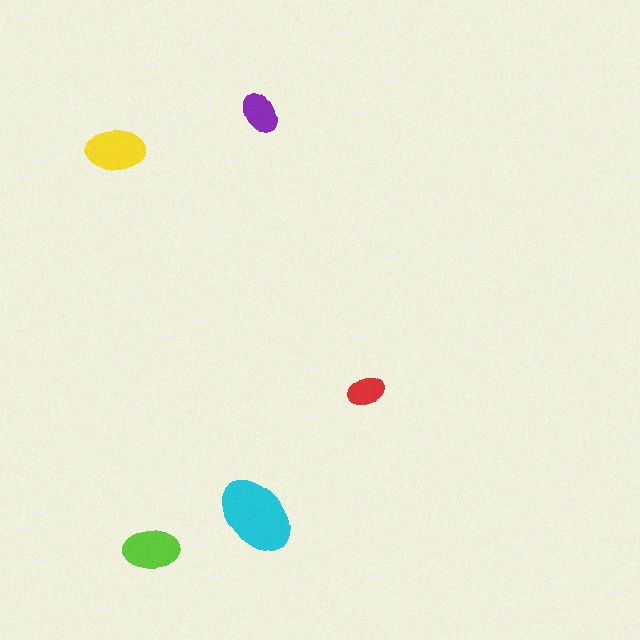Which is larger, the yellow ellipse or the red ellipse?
The yellow one.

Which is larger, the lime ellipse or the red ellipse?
The lime one.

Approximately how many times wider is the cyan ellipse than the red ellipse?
About 2 times wider.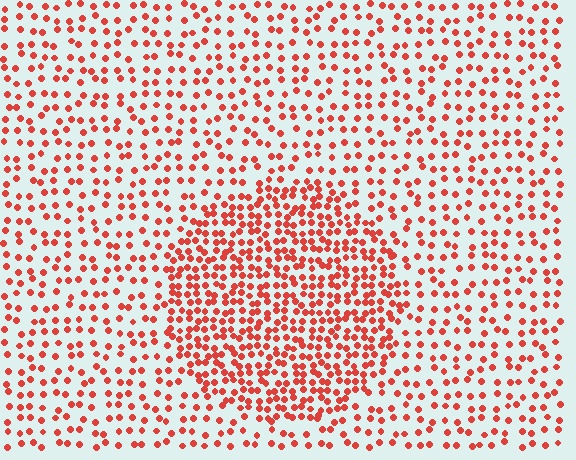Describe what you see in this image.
The image contains small red elements arranged at two different densities. A circle-shaped region is visible where the elements are more densely packed than the surrounding area.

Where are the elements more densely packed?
The elements are more densely packed inside the circle boundary.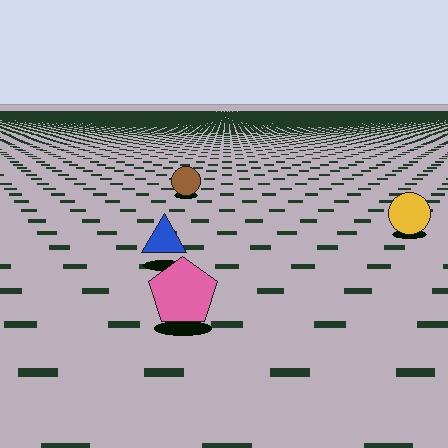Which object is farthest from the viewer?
The brown circle is farthest from the viewer. It appears smaller and the ground texture around it is denser.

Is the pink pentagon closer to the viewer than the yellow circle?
Yes. The pink pentagon is closer — you can tell from the texture gradient: the ground texture is coarser near it.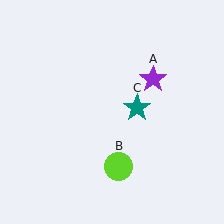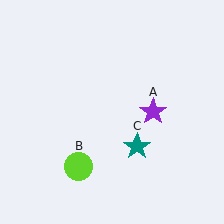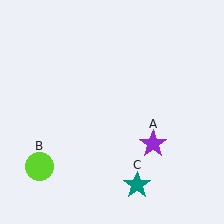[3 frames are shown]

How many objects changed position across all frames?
3 objects changed position: purple star (object A), lime circle (object B), teal star (object C).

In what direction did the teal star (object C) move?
The teal star (object C) moved down.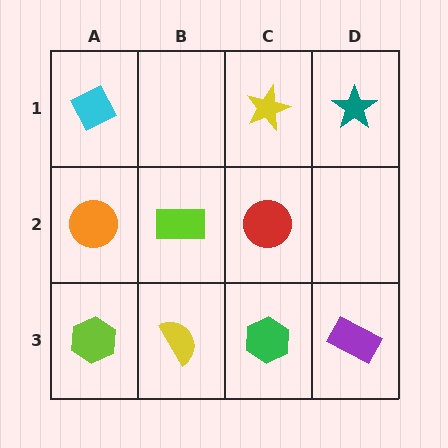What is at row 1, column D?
A teal star.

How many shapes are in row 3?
4 shapes.